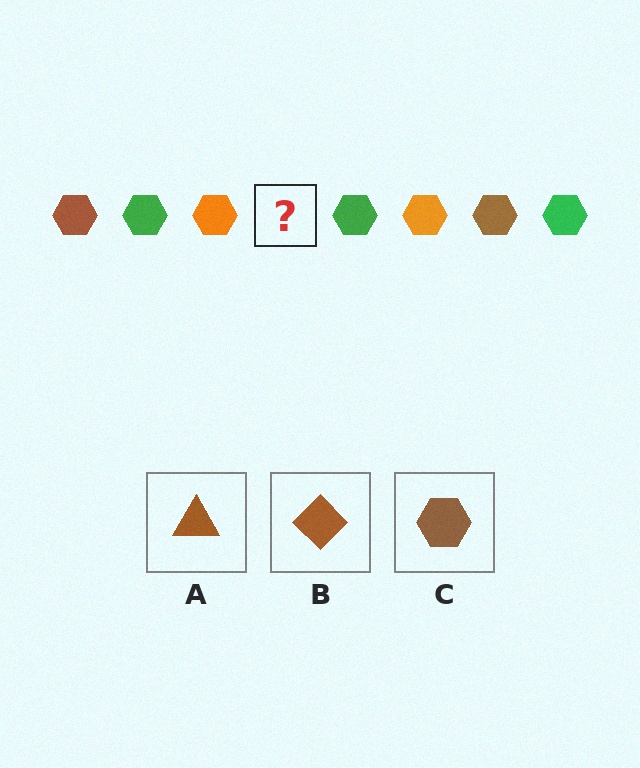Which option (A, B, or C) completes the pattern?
C.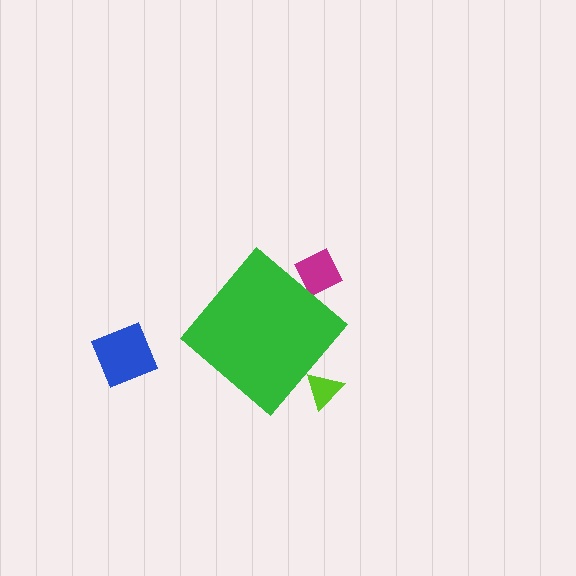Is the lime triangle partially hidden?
Yes, the lime triangle is partially hidden behind the green diamond.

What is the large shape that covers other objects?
A green diamond.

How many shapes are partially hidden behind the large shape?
2 shapes are partially hidden.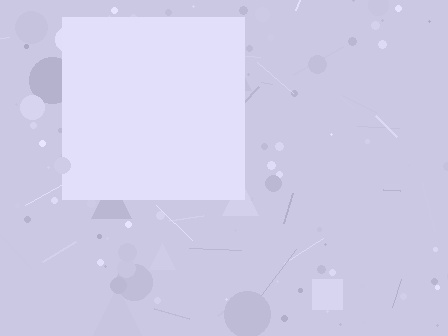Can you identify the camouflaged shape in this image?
The camouflaged shape is a square.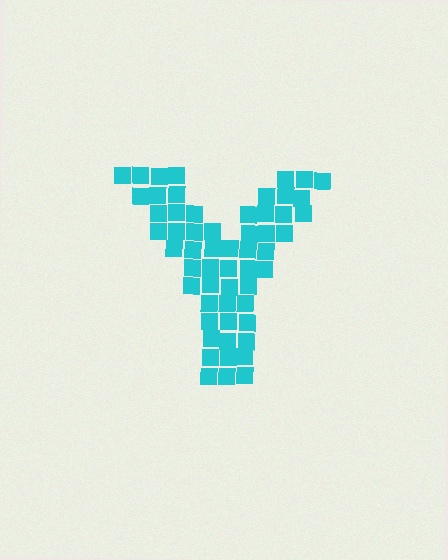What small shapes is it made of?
It is made of small squares.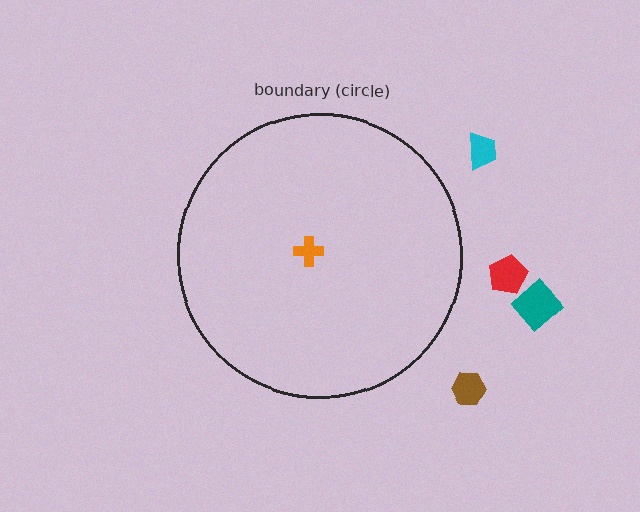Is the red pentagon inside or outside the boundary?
Outside.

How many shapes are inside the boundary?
1 inside, 4 outside.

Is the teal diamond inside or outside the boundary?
Outside.